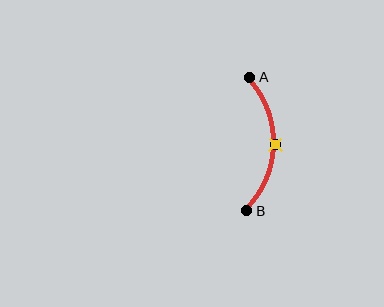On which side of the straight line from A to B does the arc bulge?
The arc bulges to the right of the straight line connecting A and B.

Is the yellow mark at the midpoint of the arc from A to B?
Yes. The yellow mark lies on the arc at equal arc-length from both A and B — it is the arc midpoint.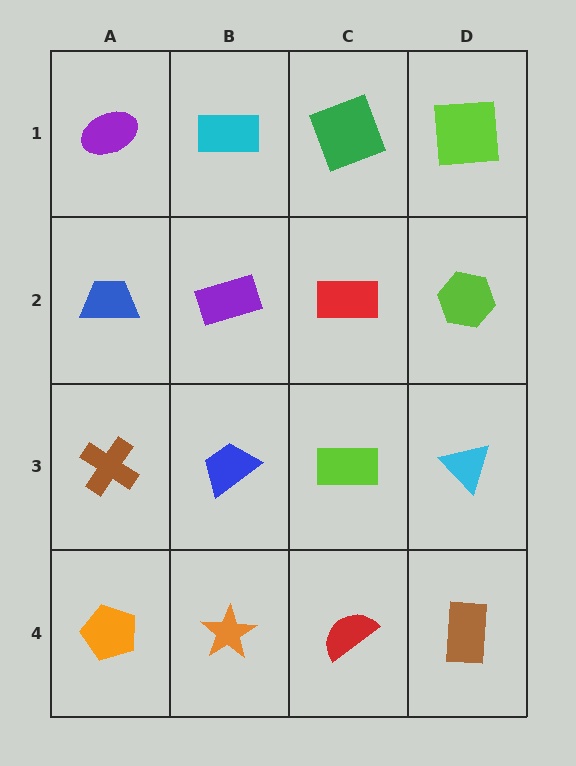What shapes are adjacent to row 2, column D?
A lime square (row 1, column D), a cyan triangle (row 3, column D), a red rectangle (row 2, column C).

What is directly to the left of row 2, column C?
A purple rectangle.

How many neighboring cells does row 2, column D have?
3.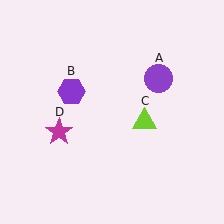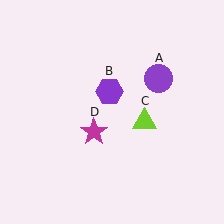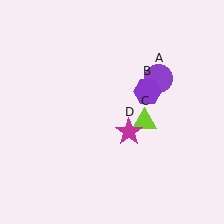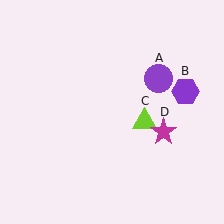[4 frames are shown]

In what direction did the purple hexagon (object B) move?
The purple hexagon (object B) moved right.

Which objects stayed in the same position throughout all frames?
Purple circle (object A) and lime triangle (object C) remained stationary.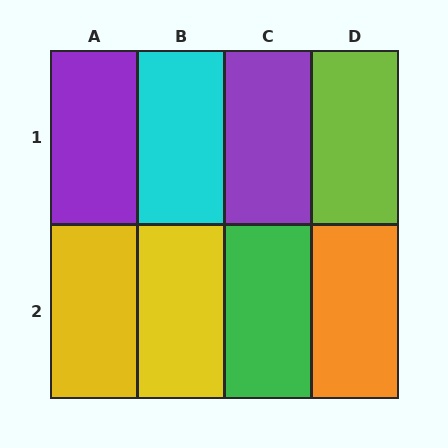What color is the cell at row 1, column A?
Purple.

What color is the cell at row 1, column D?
Lime.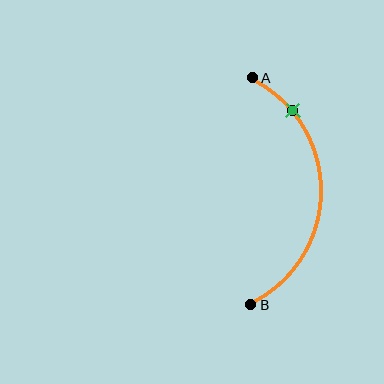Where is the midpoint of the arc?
The arc midpoint is the point on the curve farthest from the straight line joining A and B. It sits to the right of that line.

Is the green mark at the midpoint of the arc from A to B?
No. The green mark lies on the arc but is closer to endpoint A. The arc midpoint would be at the point on the curve equidistant along the arc from both A and B.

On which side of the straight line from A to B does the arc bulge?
The arc bulges to the right of the straight line connecting A and B.